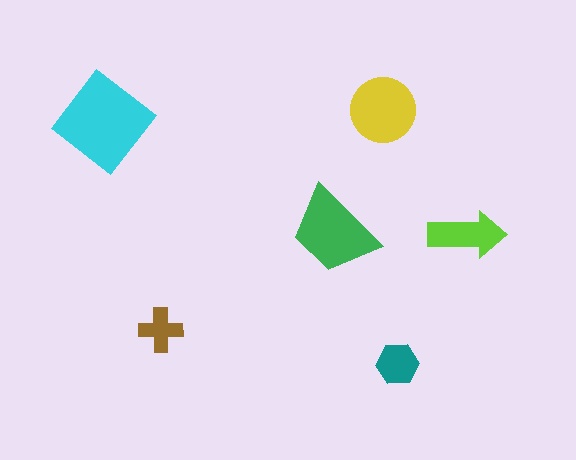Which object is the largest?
The cyan diamond.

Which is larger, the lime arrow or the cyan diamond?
The cyan diamond.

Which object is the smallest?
The brown cross.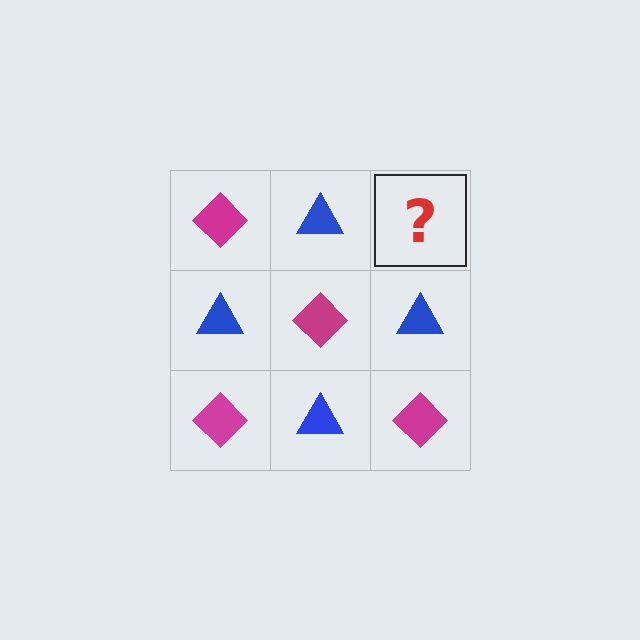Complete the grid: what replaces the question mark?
The question mark should be replaced with a magenta diamond.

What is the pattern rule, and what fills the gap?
The rule is that it alternates magenta diamond and blue triangle in a checkerboard pattern. The gap should be filled with a magenta diamond.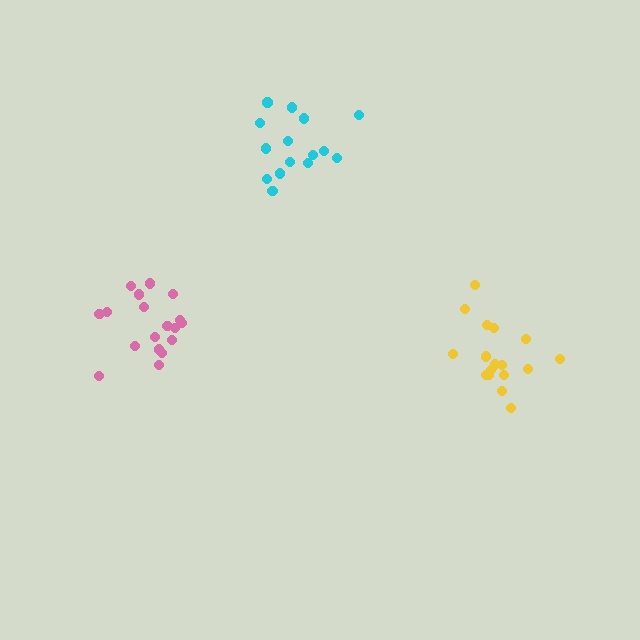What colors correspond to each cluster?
The clusters are colored: pink, cyan, yellow.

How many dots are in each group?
Group 1: 18 dots, Group 2: 15 dots, Group 3: 17 dots (50 total).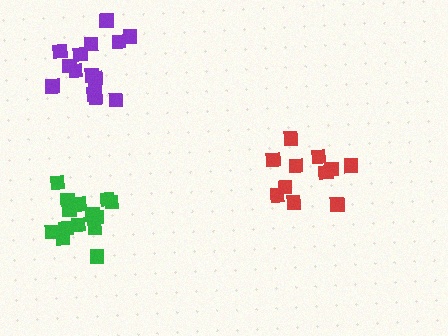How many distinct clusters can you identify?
There are 3 distinct clusters.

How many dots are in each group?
Group 1: 15 dots, Group 2: 11 dots, Group 3: 14 dots (40 total).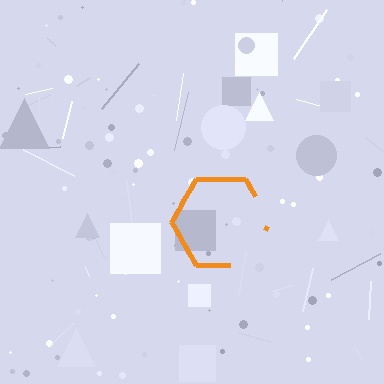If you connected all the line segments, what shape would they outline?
They would outline a hexagon.